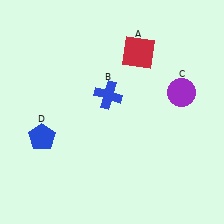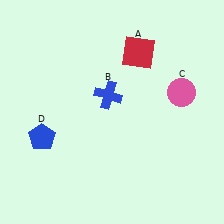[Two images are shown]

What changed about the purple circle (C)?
In Image 1, C is purple. In Image 2, it changed to pink.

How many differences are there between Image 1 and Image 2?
There is 1 difference between the two images.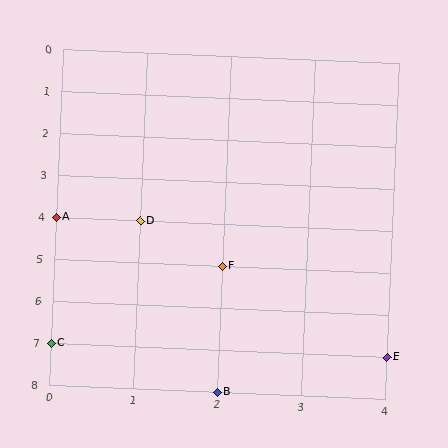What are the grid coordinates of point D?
Point D is at grid coordinates (1, 4).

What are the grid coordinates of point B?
Point B is at grid coordinates (2, 8).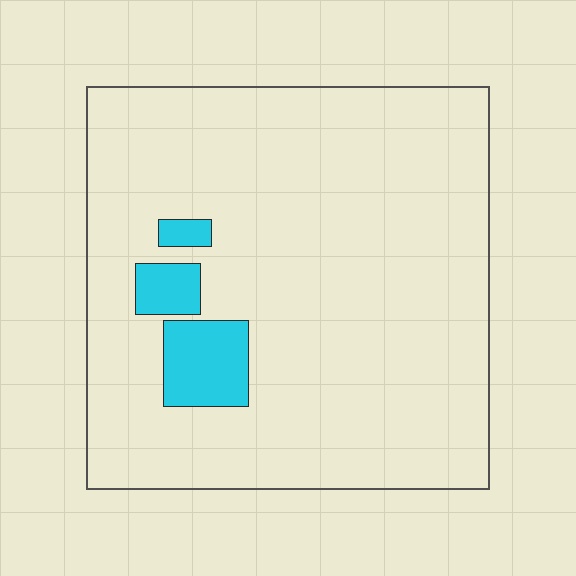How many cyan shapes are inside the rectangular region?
3.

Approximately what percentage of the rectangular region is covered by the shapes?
Approximately 10%.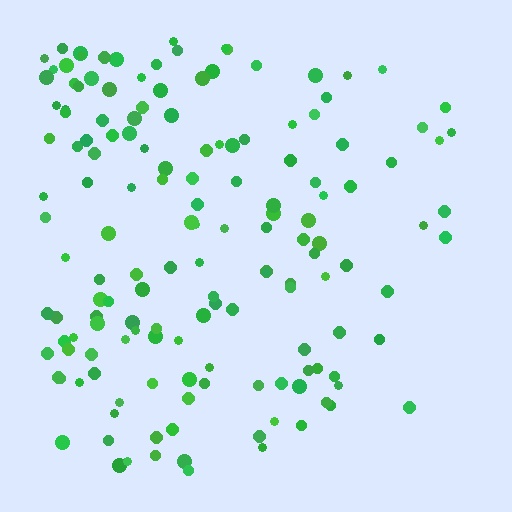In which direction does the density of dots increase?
From right to left, with the left side densest.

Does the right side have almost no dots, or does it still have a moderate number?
Still a moderate number, just noticeably fewer than the left.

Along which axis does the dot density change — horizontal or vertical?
Horizontal.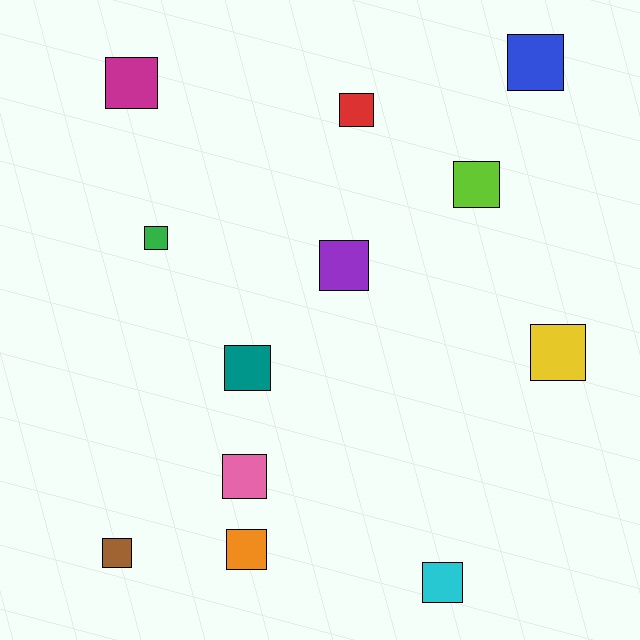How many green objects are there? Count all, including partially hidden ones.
There is 1 green object.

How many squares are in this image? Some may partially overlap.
There are 12 squares.